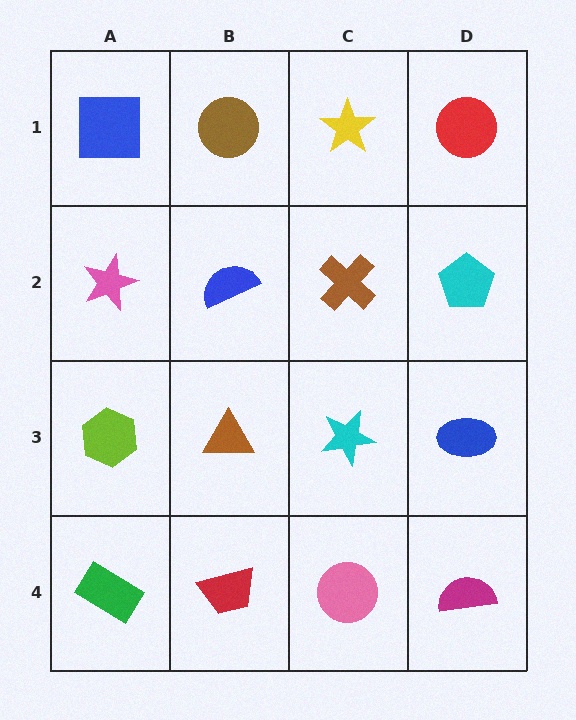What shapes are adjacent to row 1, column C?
A brown cross (row 2, column C), a brown circle (row 1, column B), a red circle (row 1, column D).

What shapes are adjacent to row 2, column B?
A brown circle (row 1, column B), a brown triangle (row 3, column B), a pink star (row 2, column A), a brown cross (row 2, column C).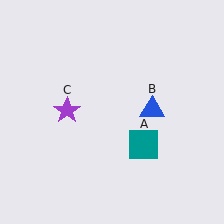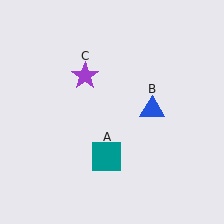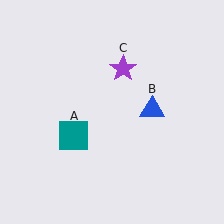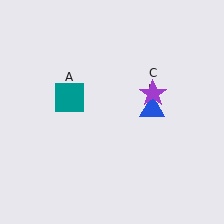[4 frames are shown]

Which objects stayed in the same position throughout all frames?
Blue triangle (object B) remained stationary.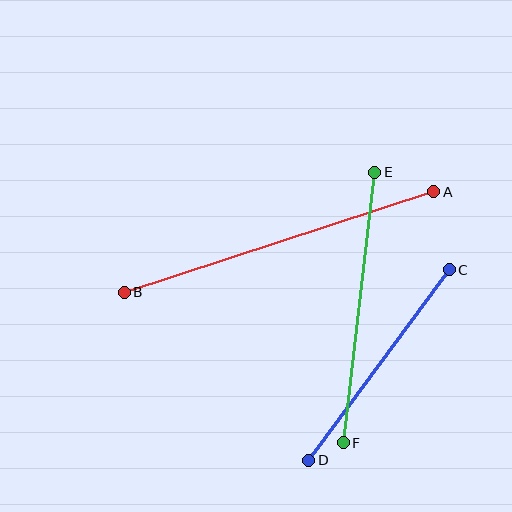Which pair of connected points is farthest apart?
Points A and B are farthest apart.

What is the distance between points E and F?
The distance is approximately 273 pixels.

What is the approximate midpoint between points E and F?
The midpoint is at approximately (359, 307) pixels.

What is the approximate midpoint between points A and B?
The midpoint is at approximately (279, 242) pixels.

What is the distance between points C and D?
The distance is approximately 237 pixels.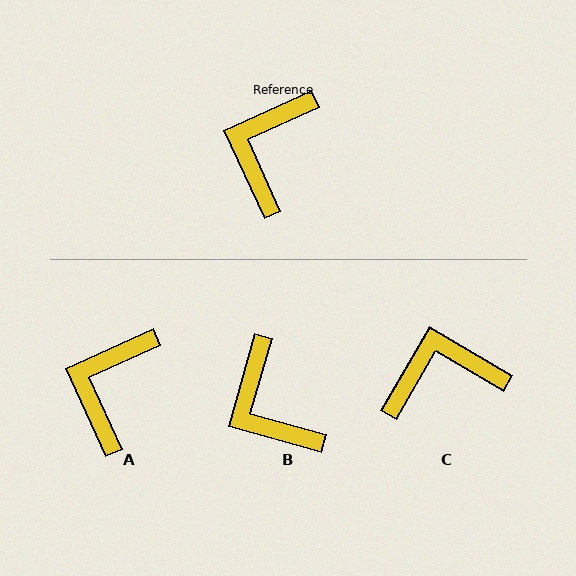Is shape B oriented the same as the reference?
No, it is off by about 50 degrees.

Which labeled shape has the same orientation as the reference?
A.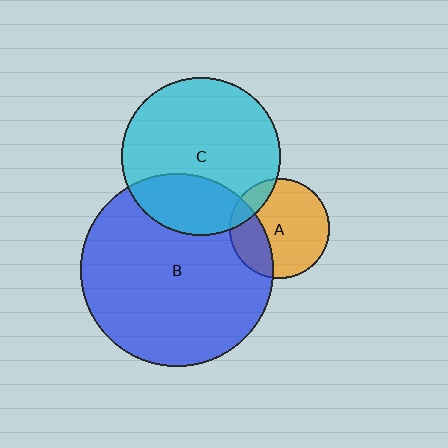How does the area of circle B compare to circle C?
Approximately 1.5 times.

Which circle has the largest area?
Circle B (blue).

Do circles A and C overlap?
Yes.